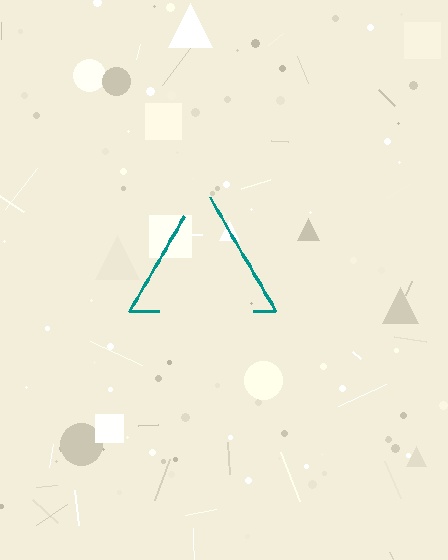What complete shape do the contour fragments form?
The contour fragments form a triangle.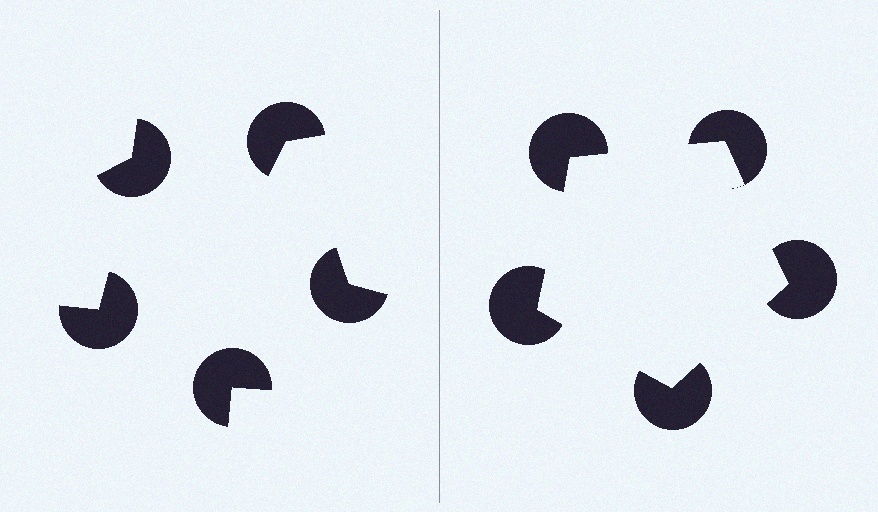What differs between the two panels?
The pac-man discs are positioned identically on both sides; only the wedge orientations differ. On the right they align to a pentagon; on the left they are misaligned.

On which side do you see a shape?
An illusory pentagon appears on the right side. On the left side the wedge cuts are rotated, so no coherent shape forms.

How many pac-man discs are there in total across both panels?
10 — 5 on each side.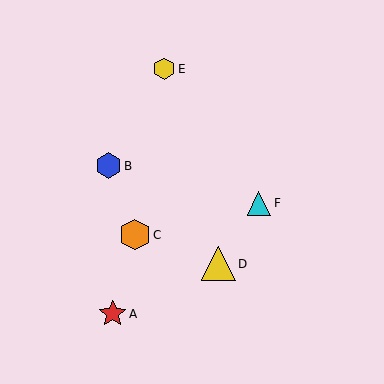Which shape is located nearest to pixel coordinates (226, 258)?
The yellow triangle (labeled D) at (218, 264) is nearest to that location.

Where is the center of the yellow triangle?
The center of the yellow triangle is at (218, 264).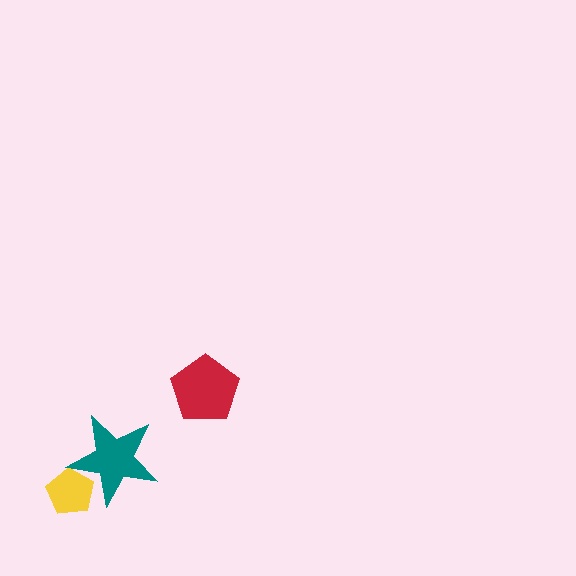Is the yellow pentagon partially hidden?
Yes, it is partially covered by another shape.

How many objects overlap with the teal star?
1 object overlaps with the teal star.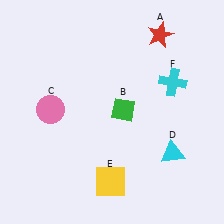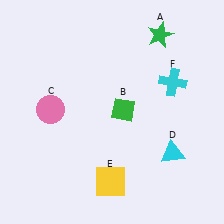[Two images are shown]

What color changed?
The star (A) changed from red in Image 1 to green in Image 2.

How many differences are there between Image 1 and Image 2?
There is 1 difference between the two images.